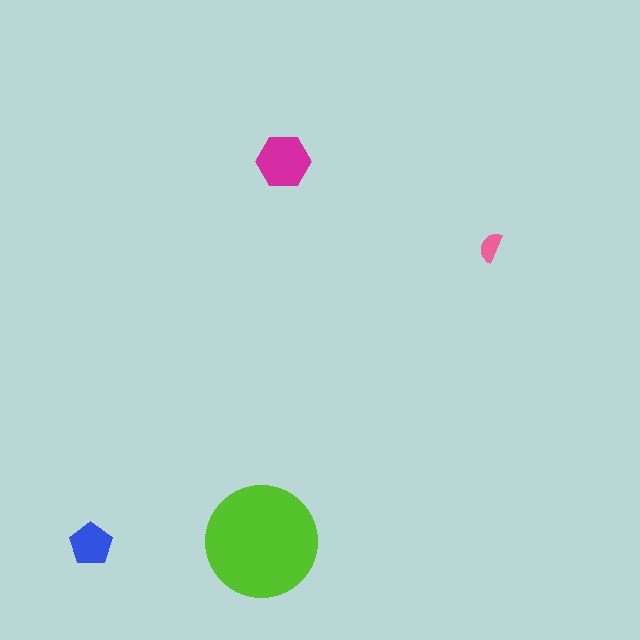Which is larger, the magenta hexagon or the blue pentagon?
The magenta hexagon.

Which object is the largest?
The lime circle.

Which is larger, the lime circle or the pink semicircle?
The lime circle.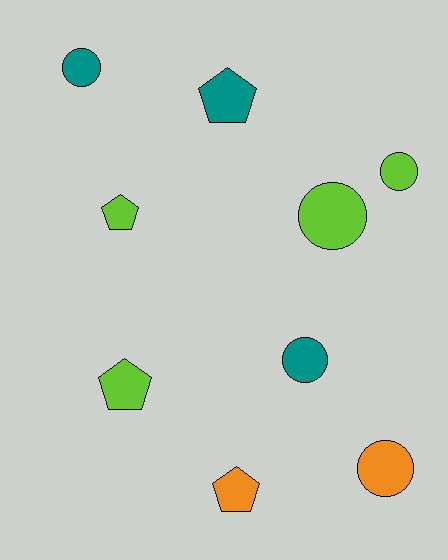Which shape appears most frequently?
Circle, with 5 objects.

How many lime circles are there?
There are 2 lime circles.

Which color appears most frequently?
Lime, with 4 objects.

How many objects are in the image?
There are 9 objects.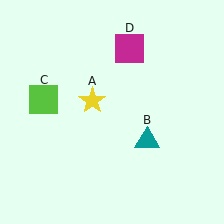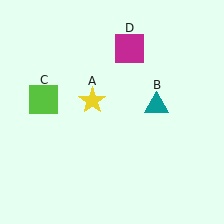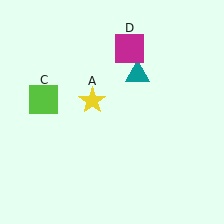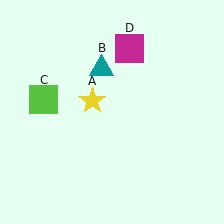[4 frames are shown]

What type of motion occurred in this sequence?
The teal triangle (object B) rotated counterclockwise around the center of the scene.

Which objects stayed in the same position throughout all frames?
Yellow star (object A) and lime square (object C) and magenta square (object D) remained stationary.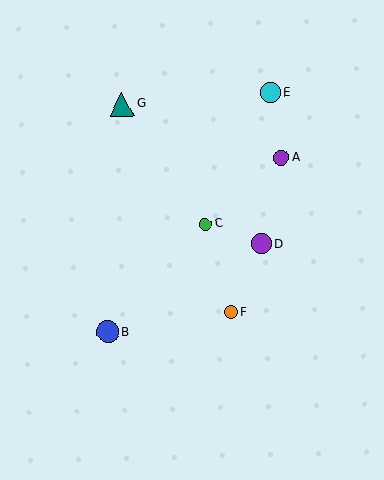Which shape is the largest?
The teal triangle (labeled G) is the largest.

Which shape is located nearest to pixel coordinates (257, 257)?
The purple circle (labeled D) at (261, 244) is nearest to that location.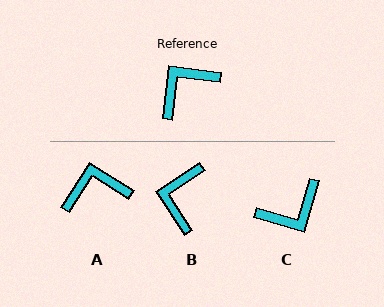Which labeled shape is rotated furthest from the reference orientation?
C, about 171 degrees away.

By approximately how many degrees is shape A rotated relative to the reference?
Approximately 26 degrees clockwise.